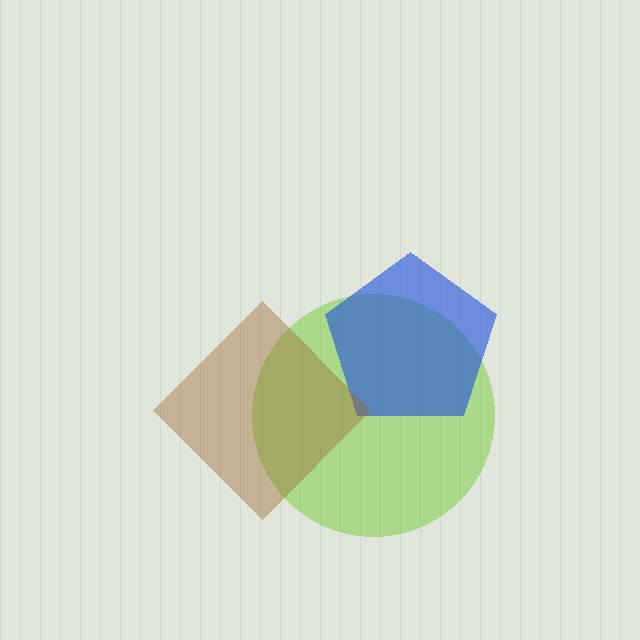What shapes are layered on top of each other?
The layered shapes are: a lime circle, a blue pentagon, a brown diamond.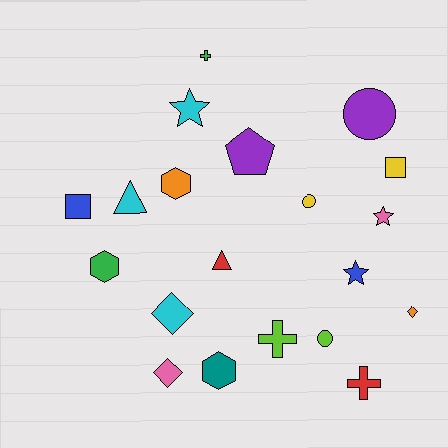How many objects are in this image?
There are 20 objects.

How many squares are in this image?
There are 2 squares.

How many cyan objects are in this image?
There are 3 cyan objects.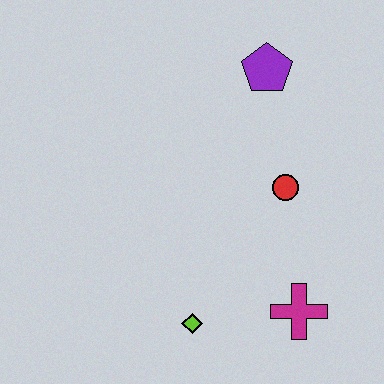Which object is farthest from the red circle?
The lime diamond is farthest from the red circle.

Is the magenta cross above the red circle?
No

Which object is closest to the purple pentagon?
The red circle is closest to the purple pentagon.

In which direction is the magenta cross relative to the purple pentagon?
The magenta cross is below the purple pentagon.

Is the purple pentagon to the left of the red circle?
Yes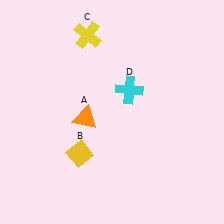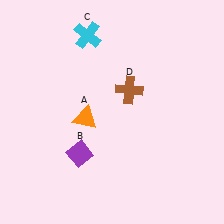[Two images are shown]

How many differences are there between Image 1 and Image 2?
There are 3 differences between the two images.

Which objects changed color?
B changed from yellow to purple. C changed from yellow to cyan. D changed from cyan to brown.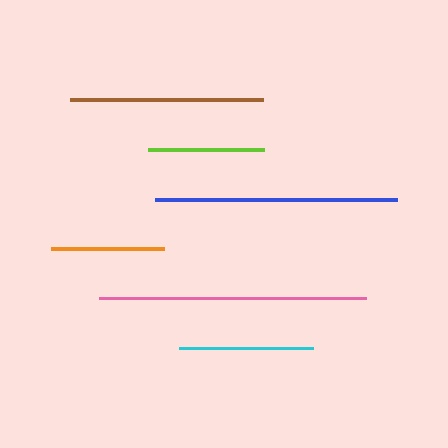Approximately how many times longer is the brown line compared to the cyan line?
The brown line is approximately 1.5 times the length of the cyan line.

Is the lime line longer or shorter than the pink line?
The pink line is longer than the lime line.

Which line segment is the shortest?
The orange line is the shortest at approximately 114 pixels.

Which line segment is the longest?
The pink line is the longest at approximately 267 pixels.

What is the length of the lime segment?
The lime segment is approximately 116 pixels long.